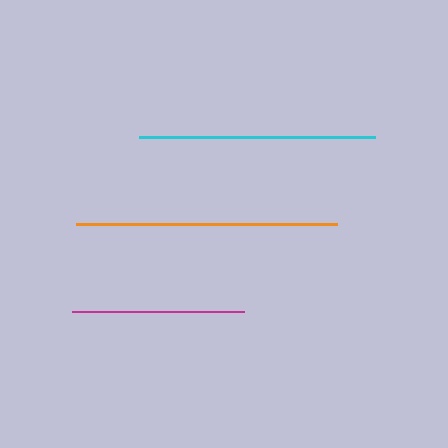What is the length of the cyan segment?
The cyan segment is approximately 236 pixels long.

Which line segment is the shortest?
The magenta line is the shortest at approximately 172 pixels.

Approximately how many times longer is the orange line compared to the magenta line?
The orange line is approximately 1.5 times the length of the magenta line.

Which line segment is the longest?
The orange line is the longest at approximately 261 pixels.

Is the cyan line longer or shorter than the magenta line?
The cyan line is longer than the magenta line.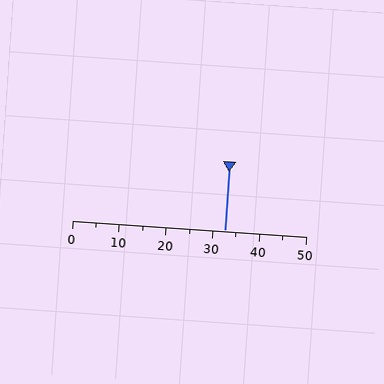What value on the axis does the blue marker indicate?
The marker indicates approximately 32.5.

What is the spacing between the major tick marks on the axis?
The major ticks are spaced 10 apart.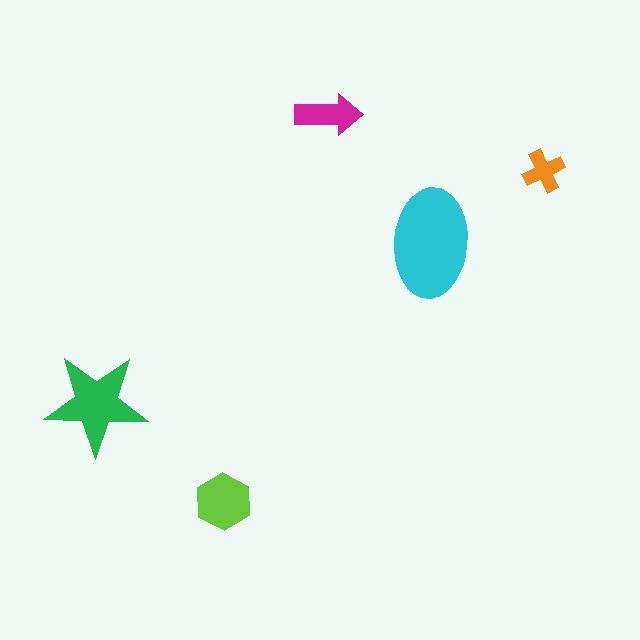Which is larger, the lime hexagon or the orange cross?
The lime hexagon.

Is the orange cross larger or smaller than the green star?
Smaller.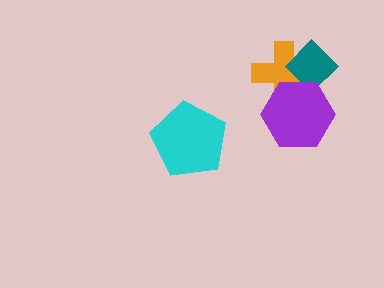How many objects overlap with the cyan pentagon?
0 objects overlap with the cyan pentagon.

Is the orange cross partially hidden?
Yes, it is partially covered by another shape.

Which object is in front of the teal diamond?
The purple hexagon is in front of the teal diamond.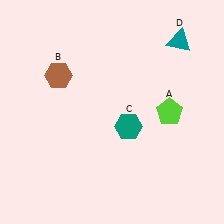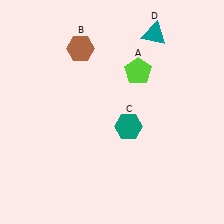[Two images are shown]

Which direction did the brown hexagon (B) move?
The brown hexagon (B) moved up.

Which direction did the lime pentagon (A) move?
The lime pentagon (A) moved up.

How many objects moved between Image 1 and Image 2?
3 objects moved between the two images.